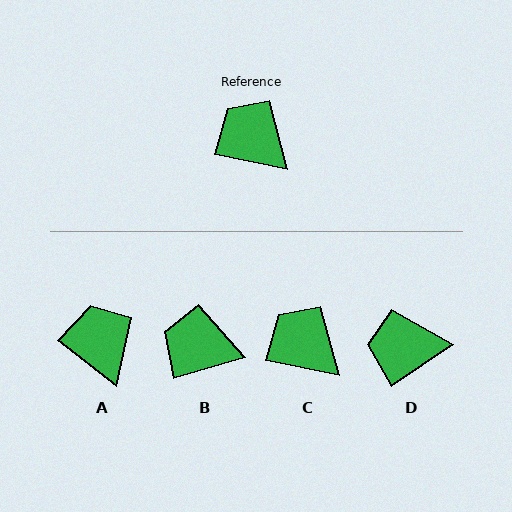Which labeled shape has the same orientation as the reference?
C.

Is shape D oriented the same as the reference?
No, it is off by about 46 degrees.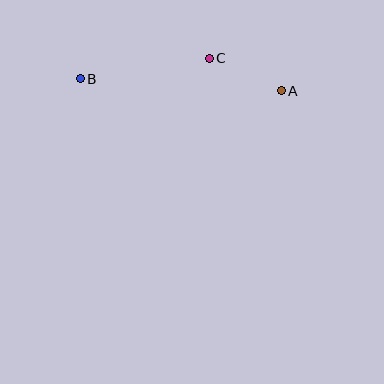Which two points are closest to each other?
Points A and C are closest to each other.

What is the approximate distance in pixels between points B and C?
The distance between B and C is approximately 131 pixels.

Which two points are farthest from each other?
Points A and B are farthest from each other.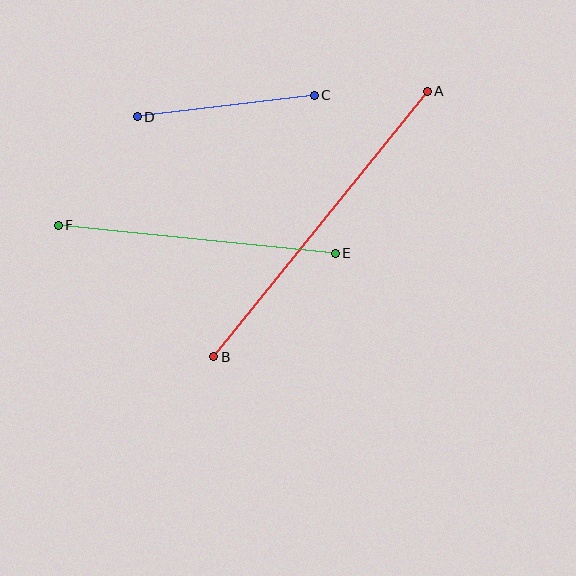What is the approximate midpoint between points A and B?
The midpoint is at approximately (320, 224) pixels.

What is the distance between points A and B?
The distance is approximately 341 pixels.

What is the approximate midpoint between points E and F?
The midpoint is at approximately (197, 239) pixels.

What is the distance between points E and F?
The distance is approximately 279 pixels.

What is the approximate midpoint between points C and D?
The midpoint is at approximately (226, 106) pixels.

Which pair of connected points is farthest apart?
Points A and B are farthest apart.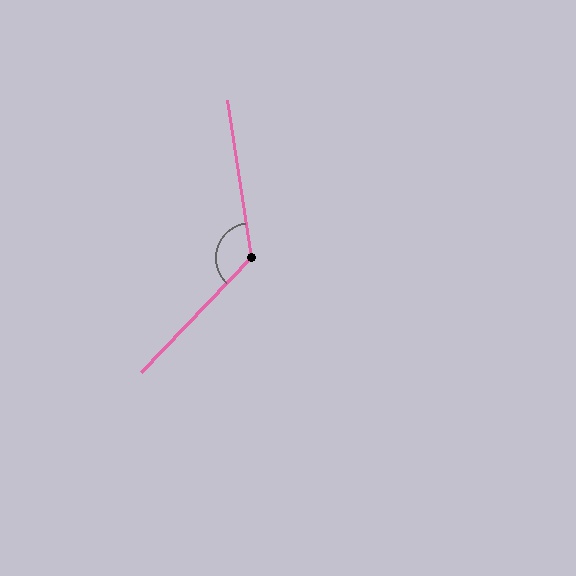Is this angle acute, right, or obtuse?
It is obtuse.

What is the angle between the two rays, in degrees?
Approximately 127 degrees.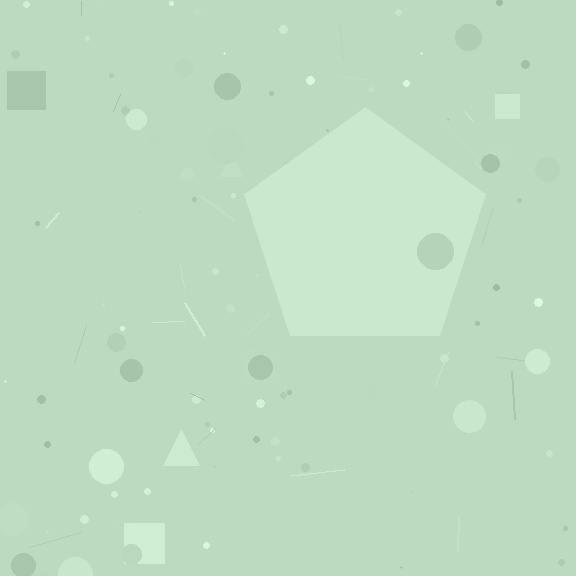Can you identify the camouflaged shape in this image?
The camouflaged shape is a pentagon.